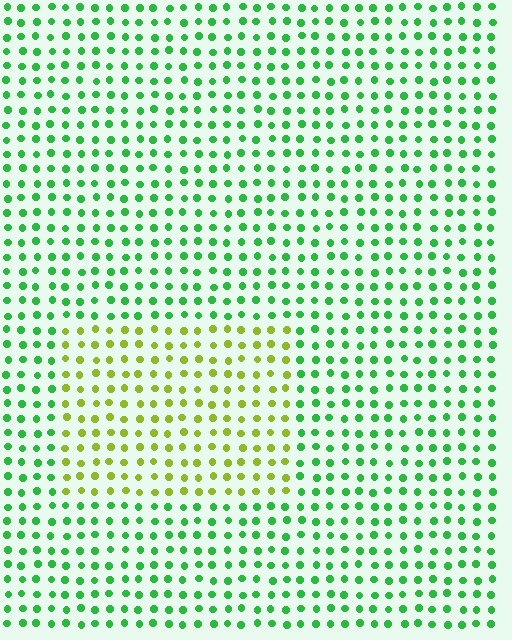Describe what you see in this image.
The image is filled with small green elements in a uniform arrangement. A rectangle-shaped region is visible where the elements are tinted to a slightly different hue, forming a subtle color boundary.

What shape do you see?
I see a rectangle.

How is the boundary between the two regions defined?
The boundary is defined purely by a slight shift in hue (about 51 degrees). Spacing, size, and orientation are identical on both sides.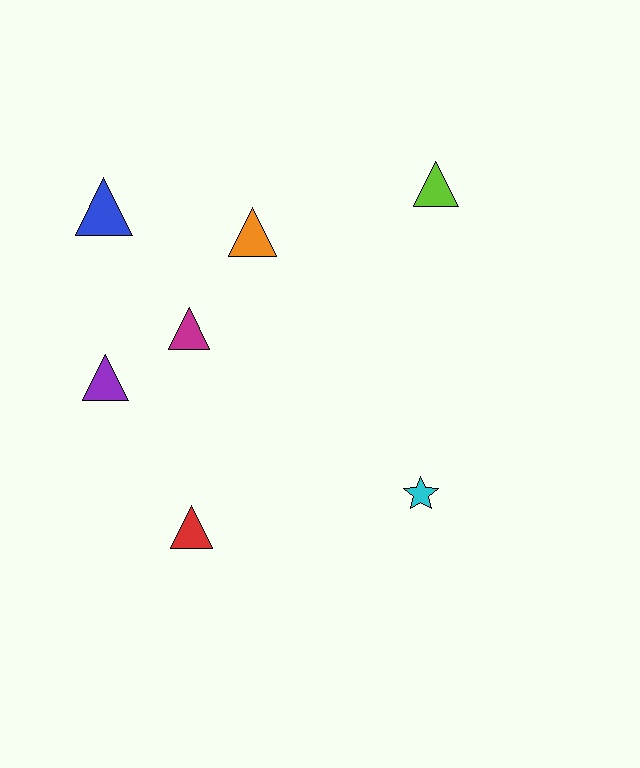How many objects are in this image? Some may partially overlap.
There are 7 objects.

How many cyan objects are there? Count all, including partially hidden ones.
There is 1 cyan object.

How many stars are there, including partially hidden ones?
There is 1 star.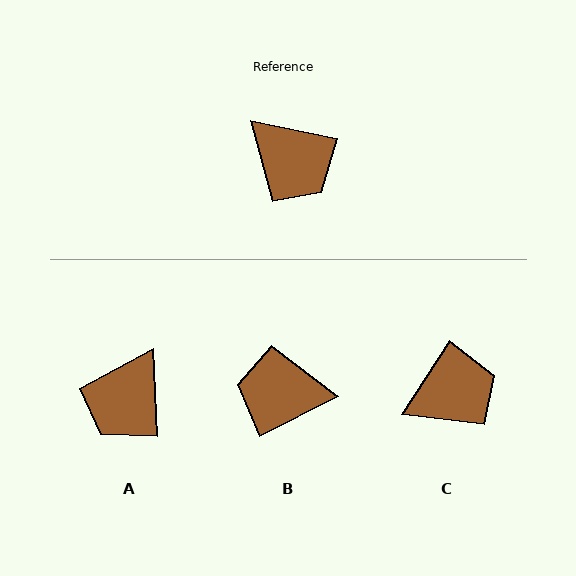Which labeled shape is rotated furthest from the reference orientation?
B, about 142 degrees away.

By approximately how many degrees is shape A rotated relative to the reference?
Approximately 76 degrees clockwise.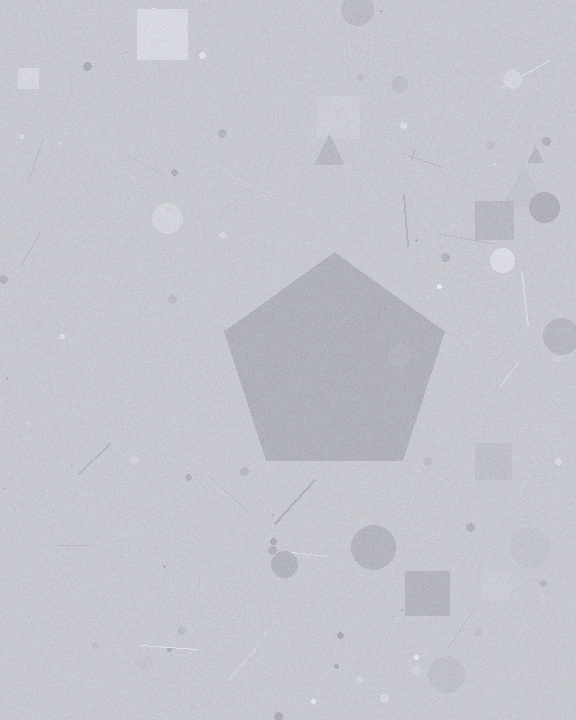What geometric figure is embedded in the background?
A pentagon is embedded in the background.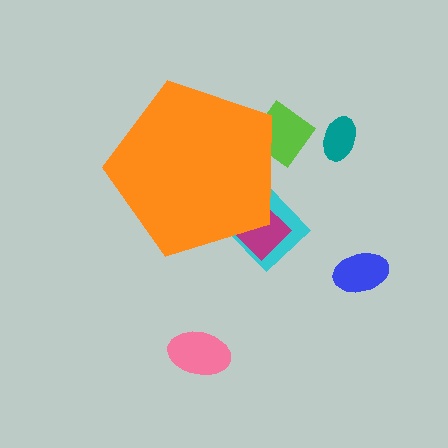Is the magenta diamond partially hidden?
Yes, the magenta diamond is partially hidden behind the orange pentagon.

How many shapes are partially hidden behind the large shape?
3 shapes are partially hidden.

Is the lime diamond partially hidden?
Yes, the lime diamond is partially hidden behind the orange pentagon.